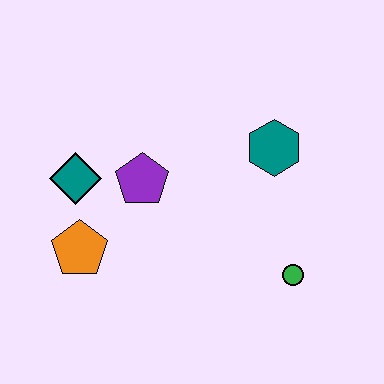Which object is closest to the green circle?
The teal hexagon is closest to the green circle.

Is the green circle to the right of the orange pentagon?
Yes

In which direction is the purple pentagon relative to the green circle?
The purple pentagon is to the left of the green circle.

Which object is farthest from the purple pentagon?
The green circle is farthest from the purple pentagon.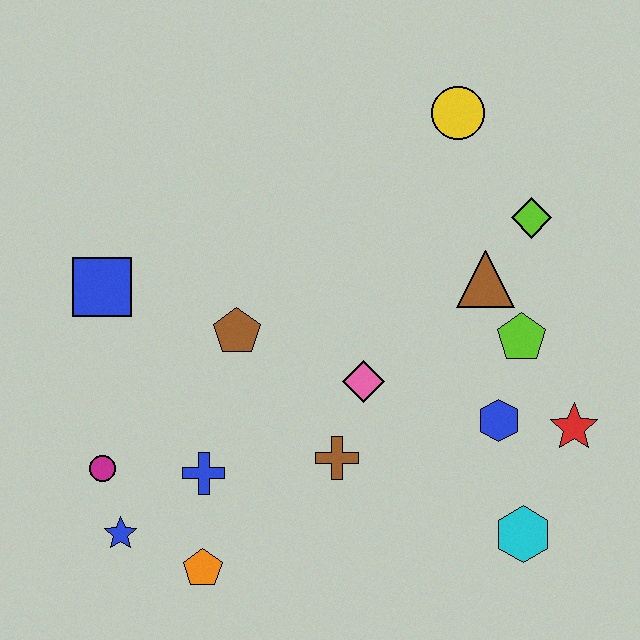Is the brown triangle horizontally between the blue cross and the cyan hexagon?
Yes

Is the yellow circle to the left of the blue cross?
No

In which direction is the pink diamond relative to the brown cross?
The pink diamond is above the brown cross.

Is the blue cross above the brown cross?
No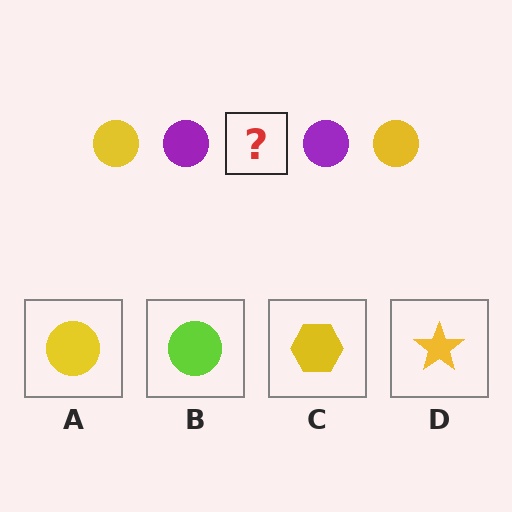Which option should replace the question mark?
Option A.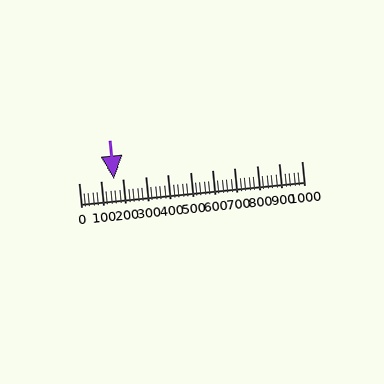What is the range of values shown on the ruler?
The ruler shows values from 0 to 1000.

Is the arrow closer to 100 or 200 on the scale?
The arrow is closer to 200.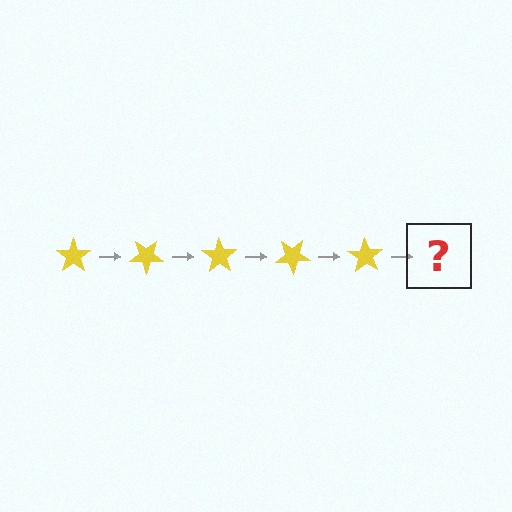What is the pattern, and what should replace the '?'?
The pattern is that the star rotates 35 degrees each step. The '?' should be a yellow star rotated 175 degrees.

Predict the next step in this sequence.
The next step is a yellow star rotated 175 degrees.